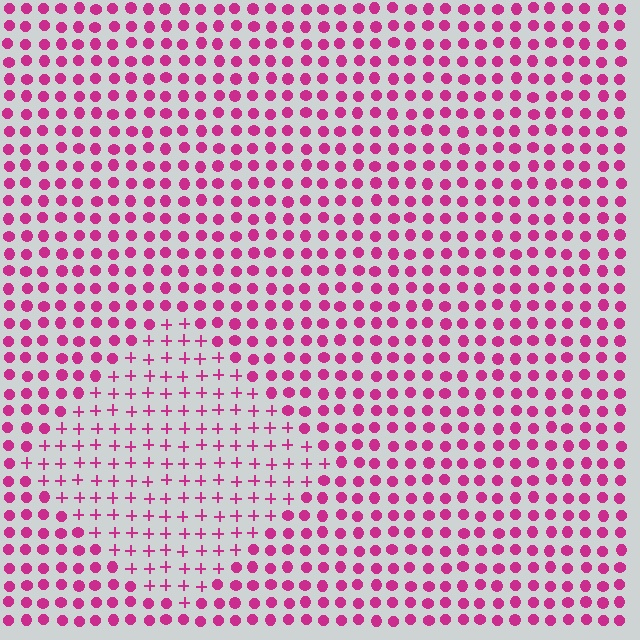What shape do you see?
I see a diamond.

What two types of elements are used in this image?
The image uses plus signs inside the diamond region and circles outside it.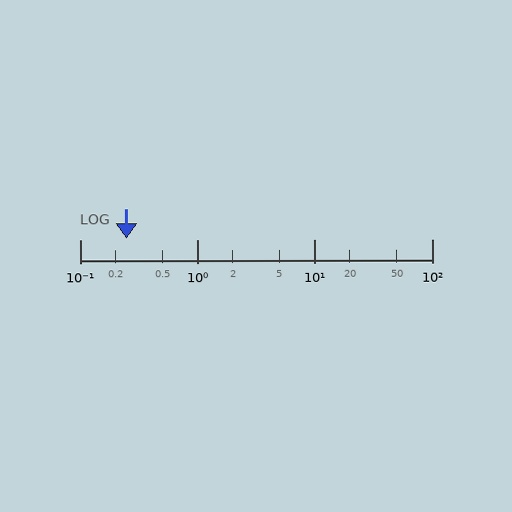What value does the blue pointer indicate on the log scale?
The pointer indicates approximately 0.25.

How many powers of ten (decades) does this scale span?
The scale spans 3 decades, from 0.1 to 100.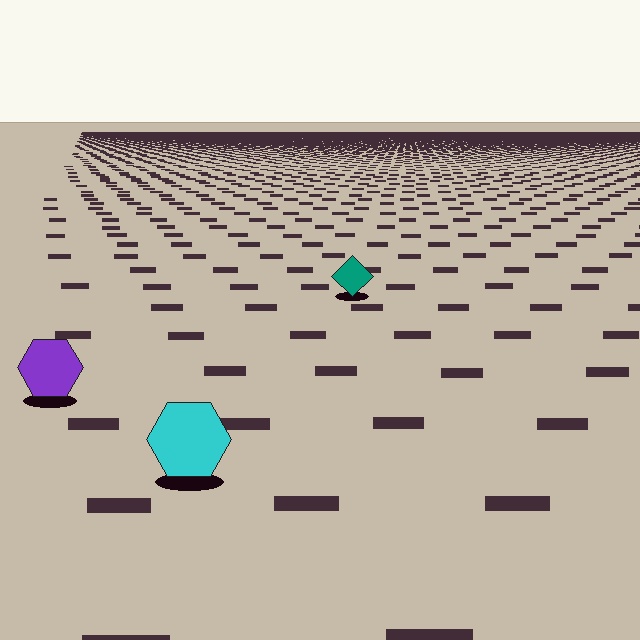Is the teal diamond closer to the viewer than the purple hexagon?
No. The purple hexagon is closer — you can tell from the texture gradient: the ground texture is coarser near it.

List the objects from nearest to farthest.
From nearest to farthest: the cyan hexagon, the purple hexagon, the teal diamond.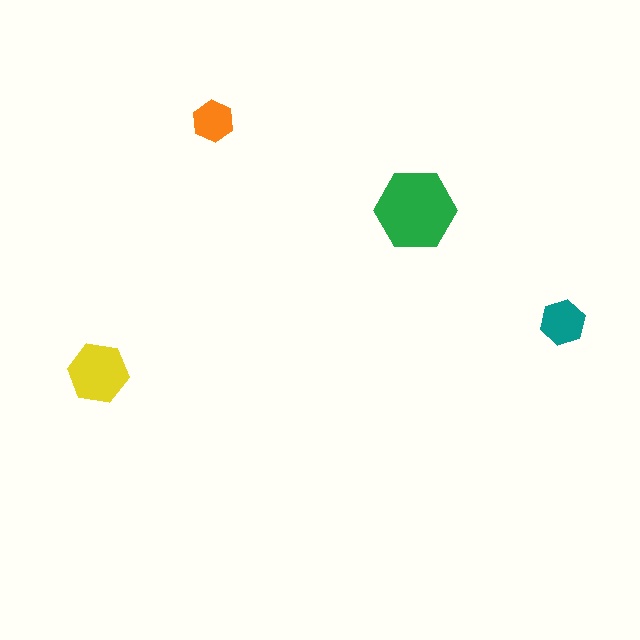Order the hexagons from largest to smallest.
the green one, the yellow one, the teal one, the orange one.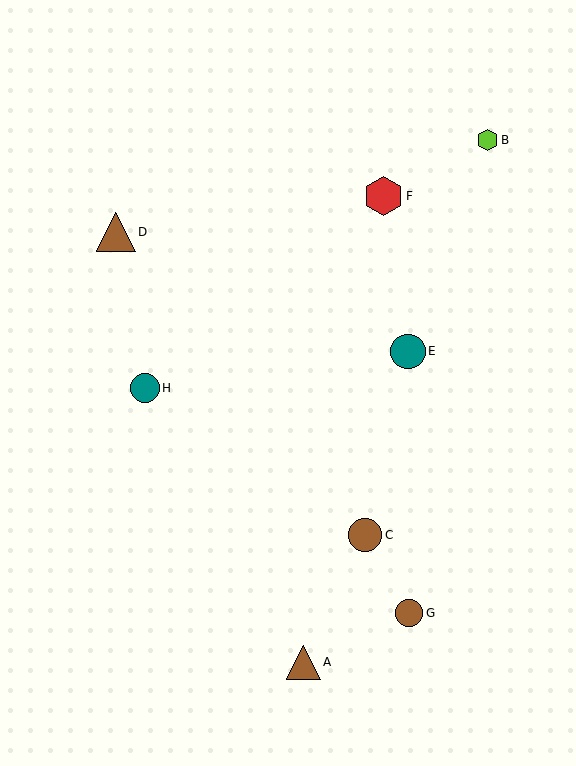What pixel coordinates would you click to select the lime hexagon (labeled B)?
Click at (488, 140) to select the lime hexagon B.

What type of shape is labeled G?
Shape G is a brown circle.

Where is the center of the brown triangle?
The center of the brown triangle is at (116, 232).